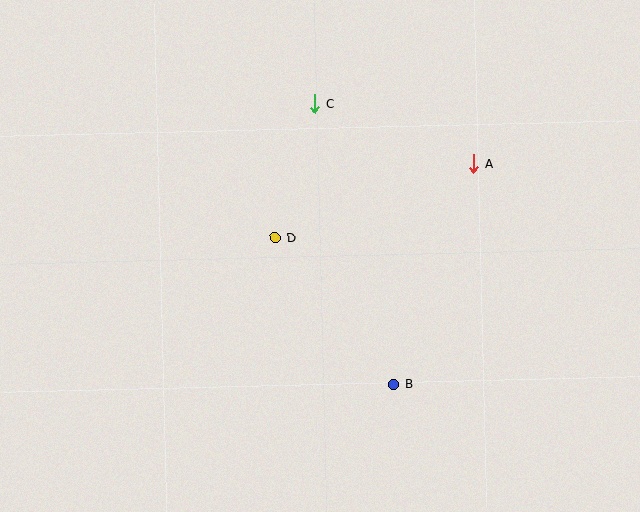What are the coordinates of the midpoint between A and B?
The midpoint between A and B is at (434, 274).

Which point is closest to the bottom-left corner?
Point D is closest to the bottom-left corner.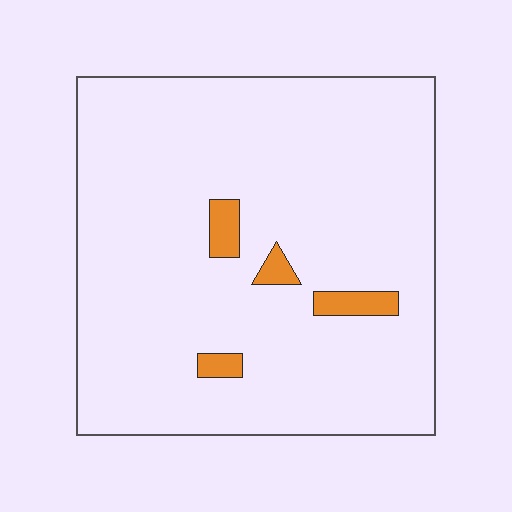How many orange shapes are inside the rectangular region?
4.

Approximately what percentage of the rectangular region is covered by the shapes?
Approximately 5%.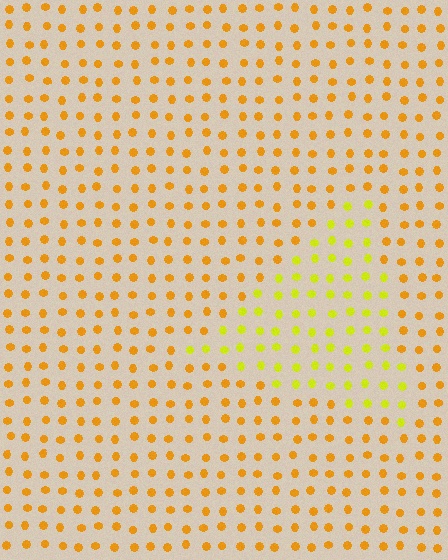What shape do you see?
I see a triangle.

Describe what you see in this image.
The image is filled with small orange elements in a uniform arrangement. A triangle-shaped region is visible where the elements are tinted to a slightly different hue, forming a subtle color boundary.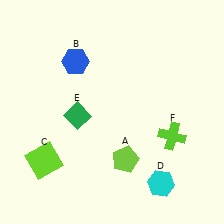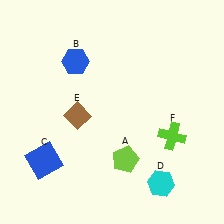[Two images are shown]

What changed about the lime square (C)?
In Image 1, C is lime. In Image 2, it changed to blue.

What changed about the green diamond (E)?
In Image 1, E is green. In Image 2, it changed to brown.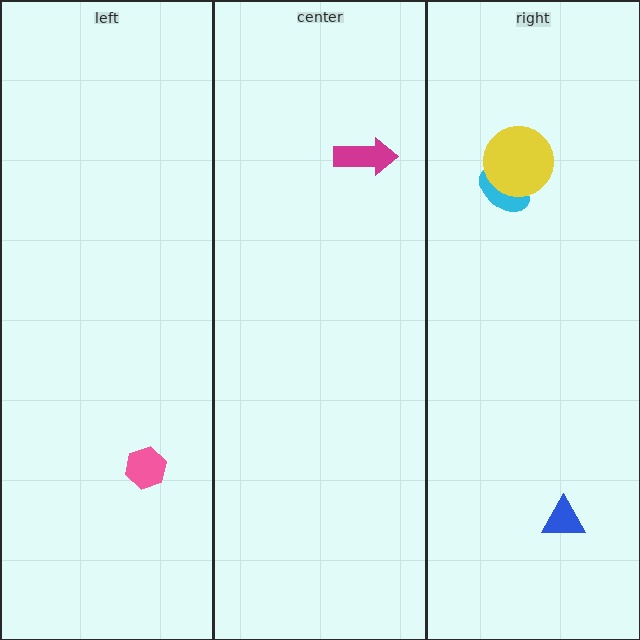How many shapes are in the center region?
1.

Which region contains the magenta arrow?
The center region.